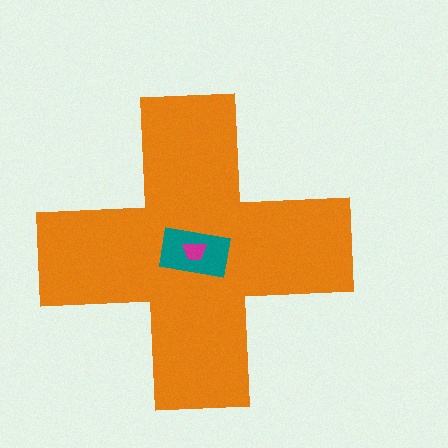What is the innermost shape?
The magenta trapezoid.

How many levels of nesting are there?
3.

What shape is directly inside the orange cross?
The teal rectangle.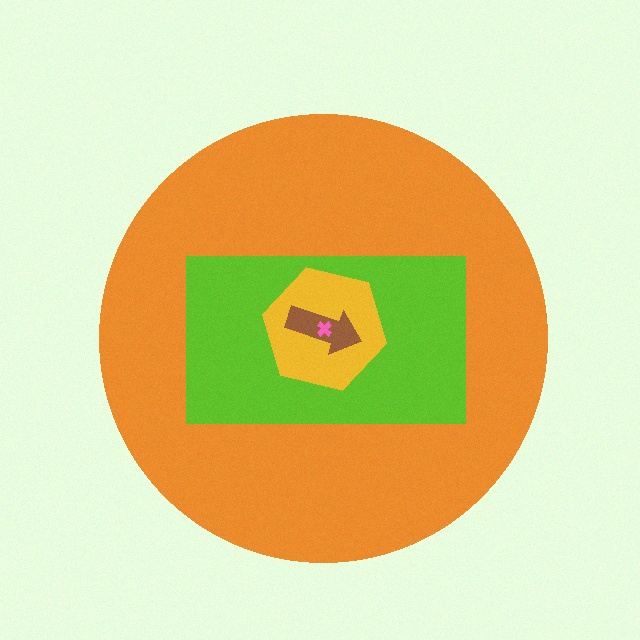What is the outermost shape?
The orange circle.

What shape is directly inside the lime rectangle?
The yellow hexagon.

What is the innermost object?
The pink cross.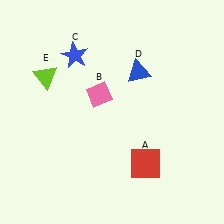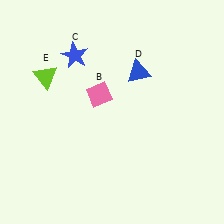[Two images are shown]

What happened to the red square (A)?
The red square (A) was removed in Image 2. It was in the bottom-right area of Image 1.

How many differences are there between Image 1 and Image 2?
There is 1 difference between the two images.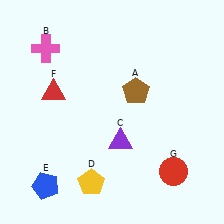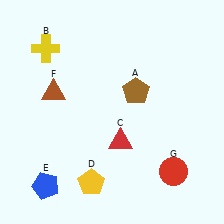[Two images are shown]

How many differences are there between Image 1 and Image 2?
There are 3 differences between the two images.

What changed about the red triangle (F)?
In Image 1, F is red. In Image 2, it changed to brown.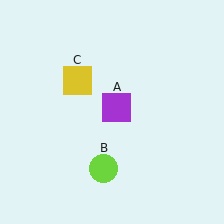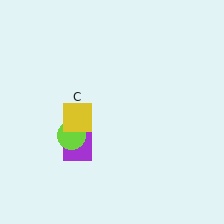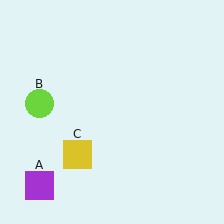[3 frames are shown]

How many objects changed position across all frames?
3 objects changed position: purple square (object A), lime circle (object B), yellow square (object C).